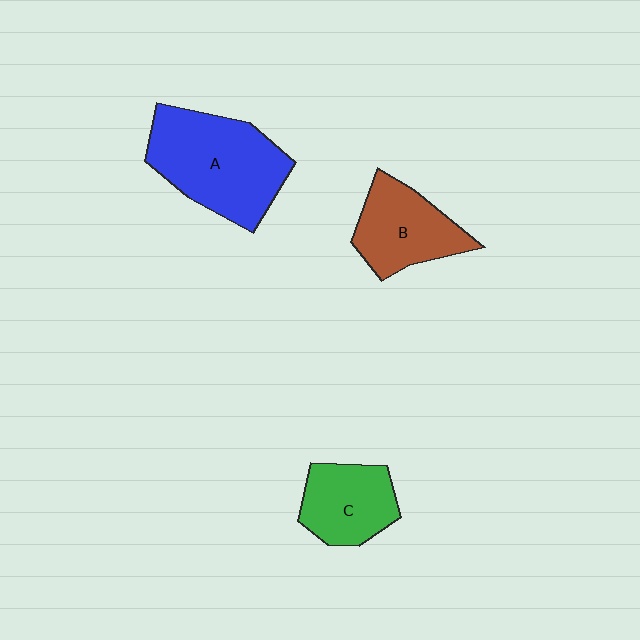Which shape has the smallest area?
Shape C (green).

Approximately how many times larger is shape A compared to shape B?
Approximately 1.5 times.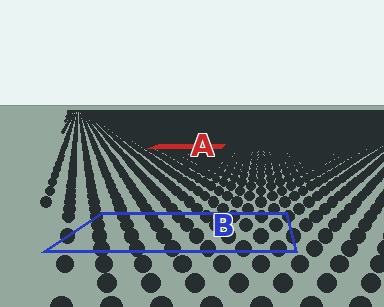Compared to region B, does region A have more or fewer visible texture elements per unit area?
Region A has more texture elements per unit area — they are packed more densely because it is farther away.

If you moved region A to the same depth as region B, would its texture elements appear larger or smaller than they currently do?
They would appear larger. At a closer depth, the same texture elements are projected at a bigger on-screen size.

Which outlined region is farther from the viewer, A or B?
Region A is farther from the viewer — the texture elements inside it appear smaller and more densely packed.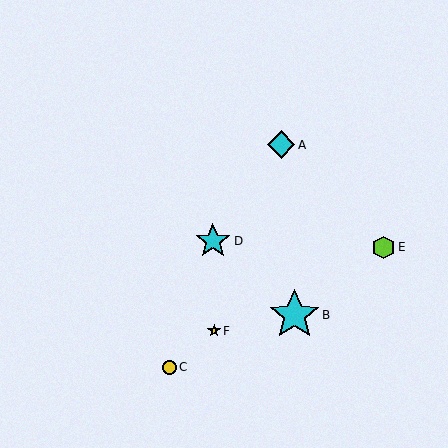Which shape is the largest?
The cyan star (labeled B) is the largest.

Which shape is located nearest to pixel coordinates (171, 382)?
The yellow circle (labeled C) at (169, 367) is nearest to that location.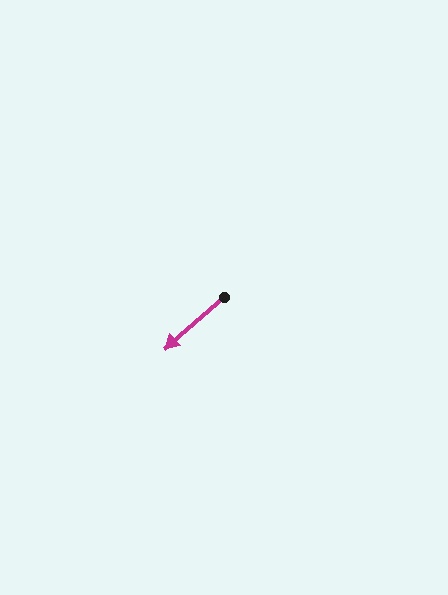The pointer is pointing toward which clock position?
Roughly 8 o'clock.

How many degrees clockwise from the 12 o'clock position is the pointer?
Approximately 229 degrees.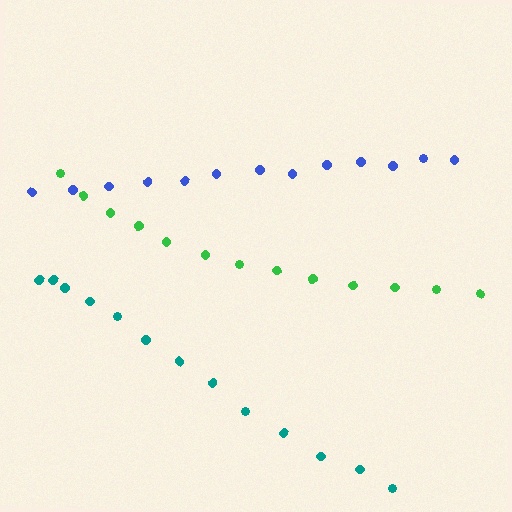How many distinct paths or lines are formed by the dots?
There are 3 distinct paths.